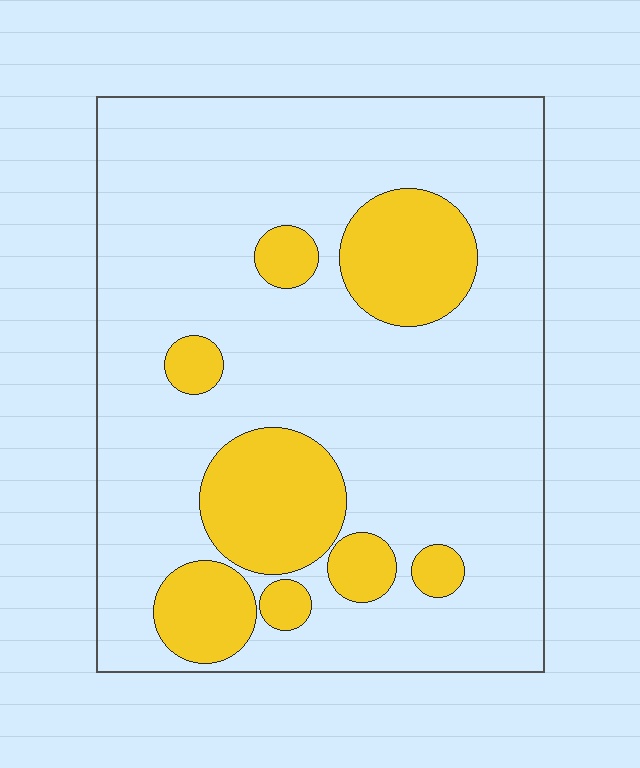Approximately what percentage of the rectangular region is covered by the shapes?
Approximately 20%.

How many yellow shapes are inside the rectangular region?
8.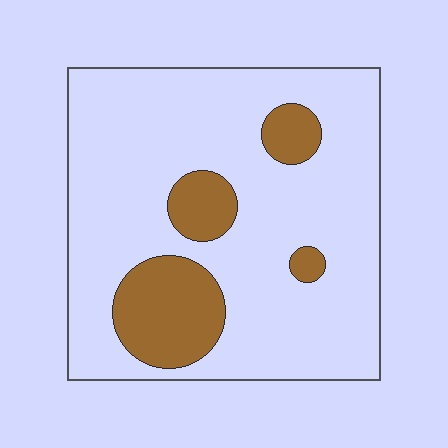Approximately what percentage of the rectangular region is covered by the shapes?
Approximately 20%.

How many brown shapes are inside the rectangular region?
4.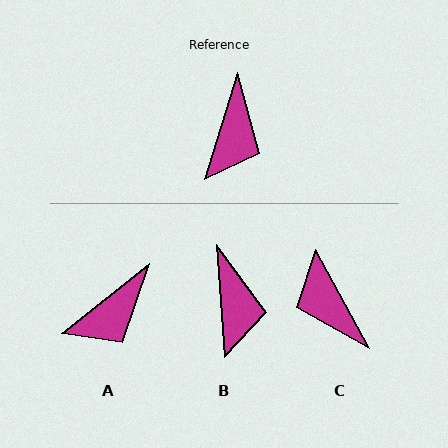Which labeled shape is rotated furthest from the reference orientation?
C, about 135 degrees away.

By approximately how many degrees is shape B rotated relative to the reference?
Approximately 21 degrees counter-clockwise.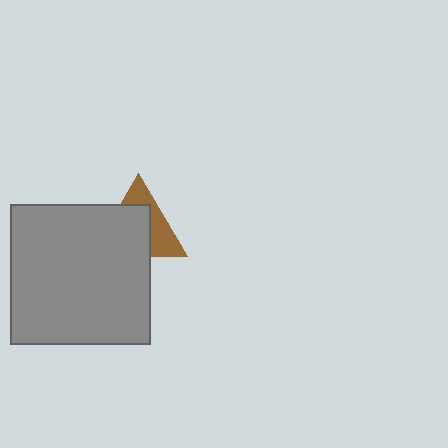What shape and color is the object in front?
The object in front is a gray square.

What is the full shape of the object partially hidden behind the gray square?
The partially hidden object is a brown triangle.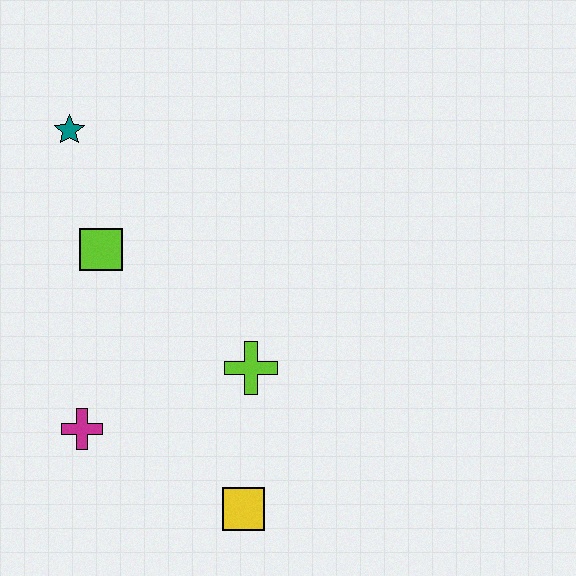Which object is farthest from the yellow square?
The teal star is farthest from the yellow square.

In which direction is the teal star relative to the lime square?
The teal star is above the lime square.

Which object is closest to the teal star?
The lime square is closest to the teal star.